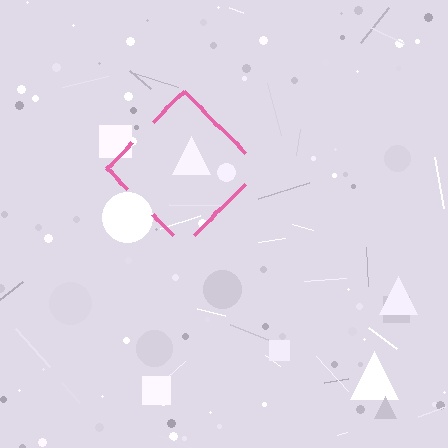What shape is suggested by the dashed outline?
The dashed outline suggests a diamond.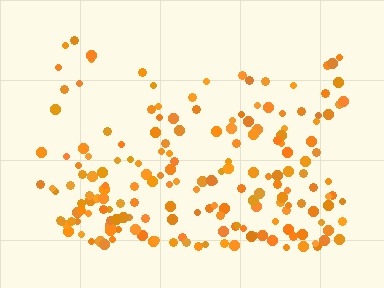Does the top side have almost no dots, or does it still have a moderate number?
Still a moderate number, just noticeably fewer than the bottom.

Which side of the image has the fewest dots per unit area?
The top.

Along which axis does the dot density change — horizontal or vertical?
Vertical.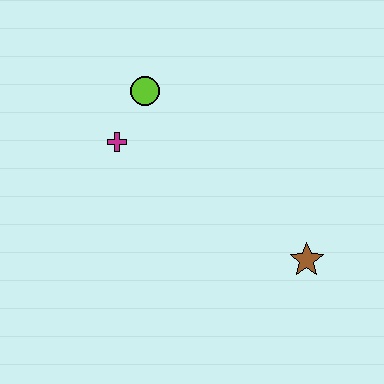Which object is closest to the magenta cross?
The lime circle is closest to the magenta cross.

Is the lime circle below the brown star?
No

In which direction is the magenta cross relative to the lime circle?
The magenta cross is below the lime circle.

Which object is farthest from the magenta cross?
The brown star is farthest from the magenta cross.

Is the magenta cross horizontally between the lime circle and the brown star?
No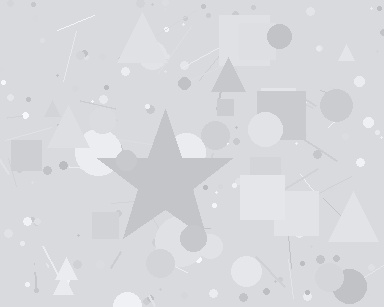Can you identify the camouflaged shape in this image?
The camouflaged shape is a star.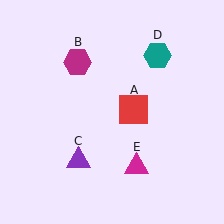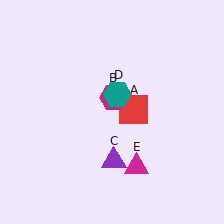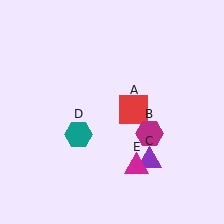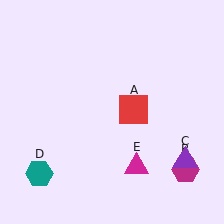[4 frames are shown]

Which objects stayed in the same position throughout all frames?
Red square (object A) and magenta triangle (object E) remained stationary.